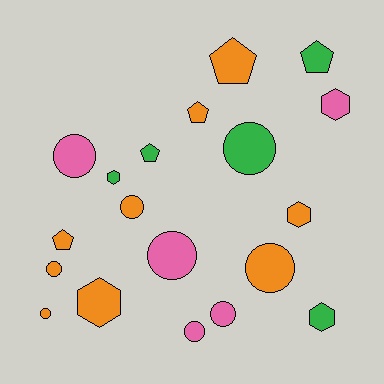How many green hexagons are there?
There are 2 green hexagons.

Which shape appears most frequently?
Circle, with 9 objects.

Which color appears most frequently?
Orange, with 9 objects.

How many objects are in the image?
There are 19 objects.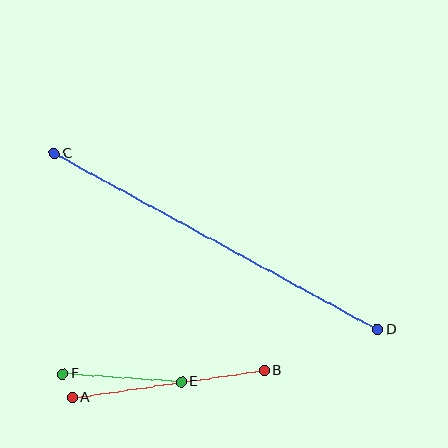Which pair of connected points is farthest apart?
Points C and D are farthest apart.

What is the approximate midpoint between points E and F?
The midpoint is at approximately (122, 378) pixels.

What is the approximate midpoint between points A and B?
The midpoint is at approximately (168, 384) pixels.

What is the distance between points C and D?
The distance is approximately 368 pixels.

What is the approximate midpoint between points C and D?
The midpoint is at approximately (216, 242) pixels.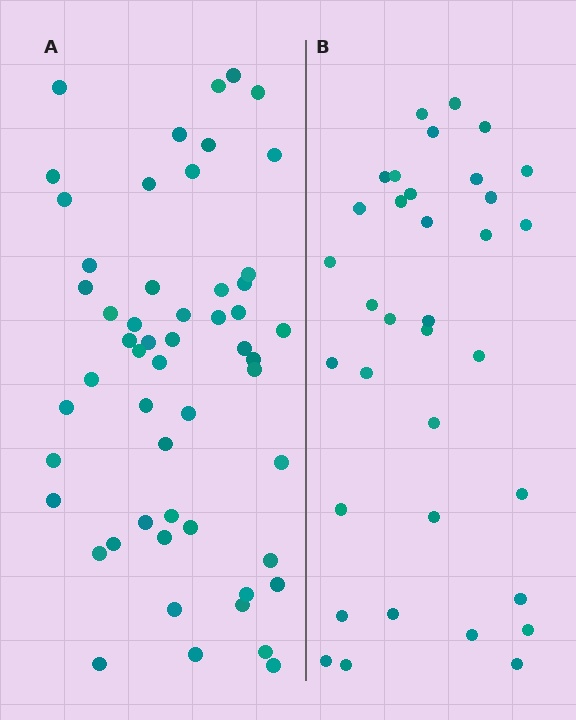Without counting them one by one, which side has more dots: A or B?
Region A (the left region) has more dots.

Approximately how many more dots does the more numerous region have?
Region A has approximately 20 more dots than region B.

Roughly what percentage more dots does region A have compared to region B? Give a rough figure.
About 55% more.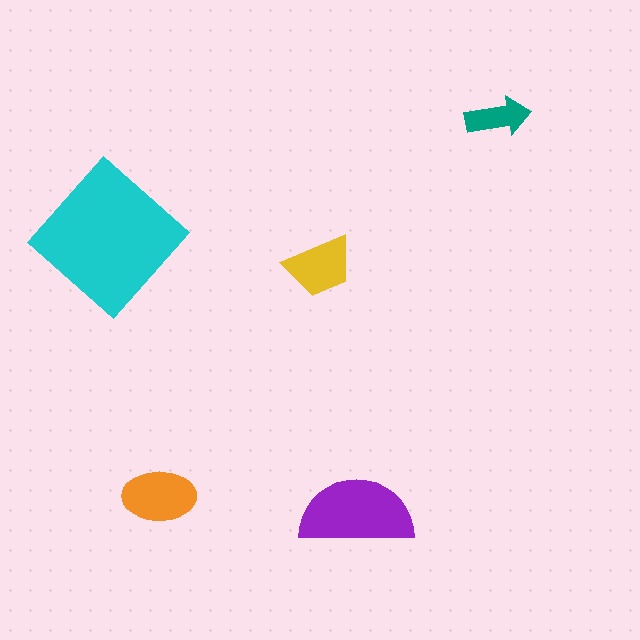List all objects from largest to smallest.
The cyan diamond, the purple semicircle, the orange ellipse, the yellow trapezoid, the teal arrow.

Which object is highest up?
The teal arrow is topmost.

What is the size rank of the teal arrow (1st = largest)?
5th.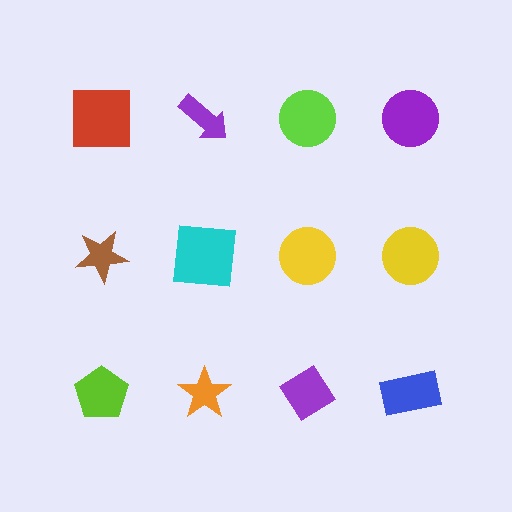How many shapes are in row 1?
4 shapes.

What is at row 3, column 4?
A blue rectangle.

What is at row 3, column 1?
A lime pentagon.